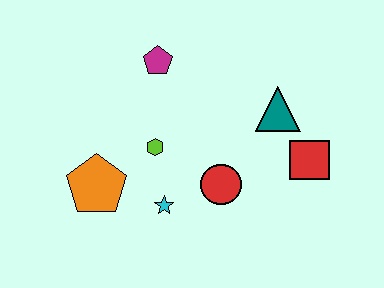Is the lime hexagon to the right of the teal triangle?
No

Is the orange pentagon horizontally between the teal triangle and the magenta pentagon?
No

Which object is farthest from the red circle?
The magenta pentagon is farthest from the red circle.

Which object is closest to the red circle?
The cyan star is closest to the red circle.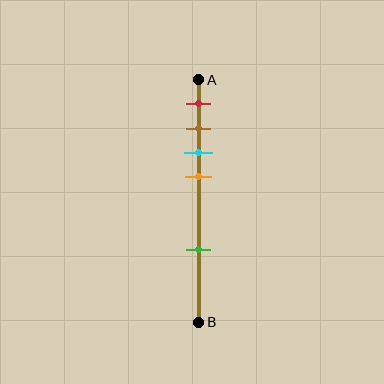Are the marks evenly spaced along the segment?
No, the marks are not evenly spaced.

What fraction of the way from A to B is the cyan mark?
The cyan mark is approximately 30% (0.3) of the way from A to B.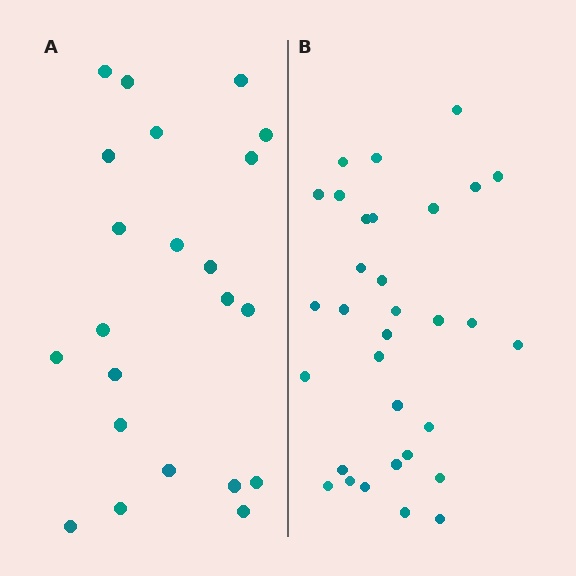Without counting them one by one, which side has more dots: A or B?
Region B (the right region) has more dots.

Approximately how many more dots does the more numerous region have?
Region B has roughly 10 or so more dots than region A.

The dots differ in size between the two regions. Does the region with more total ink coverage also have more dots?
No. Region A has more total ink coverage because its dots are larger, but region B actually contains more individual dots. Total area can be misleading — the number of items is what matters here.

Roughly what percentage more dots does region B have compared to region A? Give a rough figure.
About 45% more.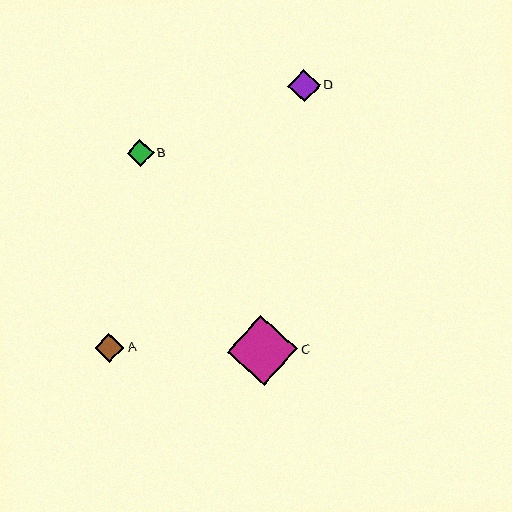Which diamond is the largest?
Diamond C is the largest with a size of approximately 70 pixels.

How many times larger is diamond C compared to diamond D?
Diamond C is approximately 2.2 times the size of diamond D.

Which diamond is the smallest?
Diamond B is the smallest with a size of approximately 27 pixels.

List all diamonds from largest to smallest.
From largest to smallest: C, D, A, B.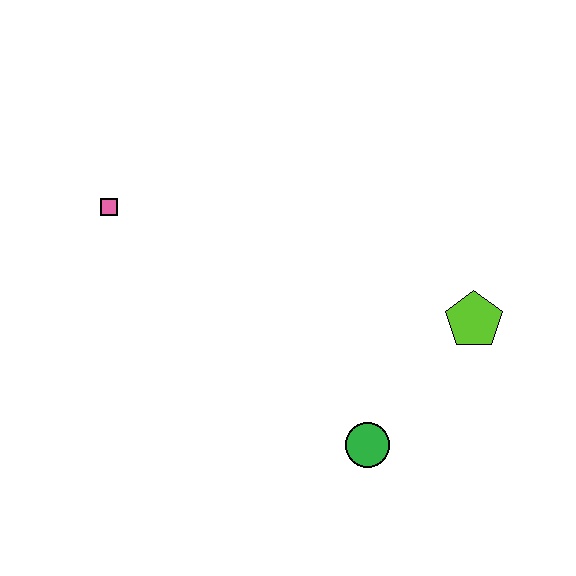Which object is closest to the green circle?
The lime pentagon is closest to the green circle.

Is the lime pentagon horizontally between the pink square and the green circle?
No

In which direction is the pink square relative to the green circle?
The pink square is to the left of the green circle.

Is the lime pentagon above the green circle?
Yes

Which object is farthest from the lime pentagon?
The pink square is farthest from the lime pentagon.